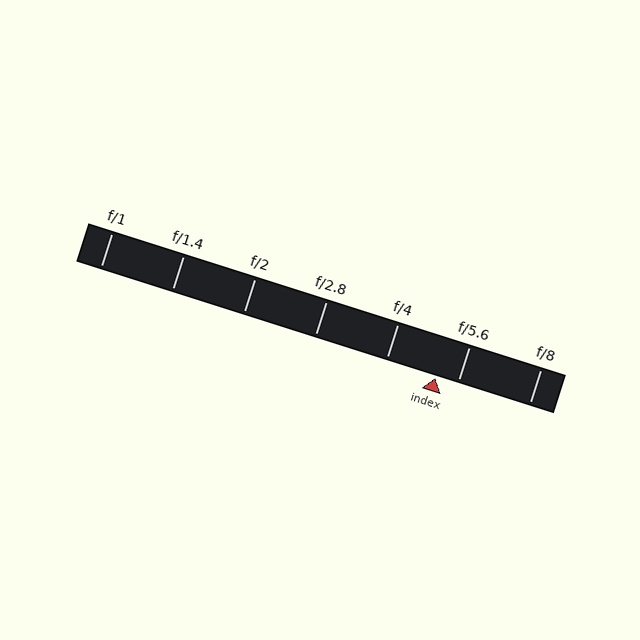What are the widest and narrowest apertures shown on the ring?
The widest aperture shown is f/1 and the narrowest is f/8.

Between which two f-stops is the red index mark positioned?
The index mark is between f/4 and f/5.6.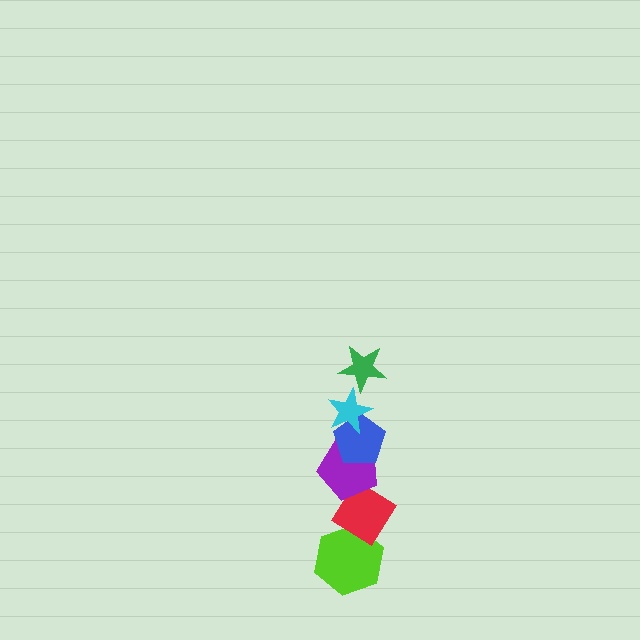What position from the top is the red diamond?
The red diamond is 5th from the top.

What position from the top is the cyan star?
The cyan star is 2nd from the top.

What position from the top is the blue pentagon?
The blue pentagon is 3rd from the top.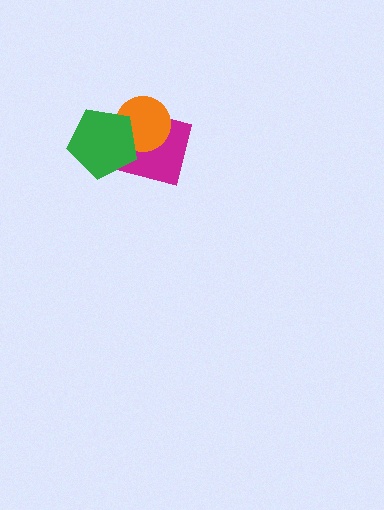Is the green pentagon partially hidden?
No, no other shape covers it.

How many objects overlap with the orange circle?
2 objects overlap with the orange circle.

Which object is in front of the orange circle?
The green pentagon is in front of the orange circle.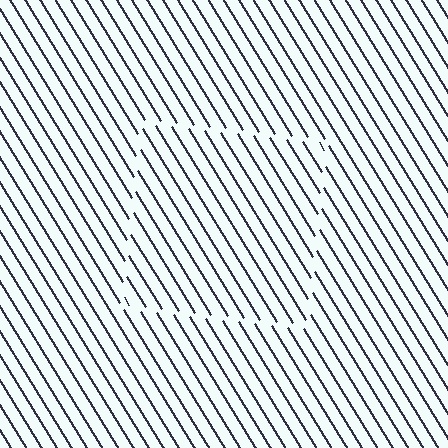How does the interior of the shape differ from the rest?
The interior of the shape contains the same grating, shifted by half a period — the contour is defined by the phase discontinuity where line-ends from the inner and outer gratings abut.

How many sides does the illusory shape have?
4 sides — the line-ends trace a square.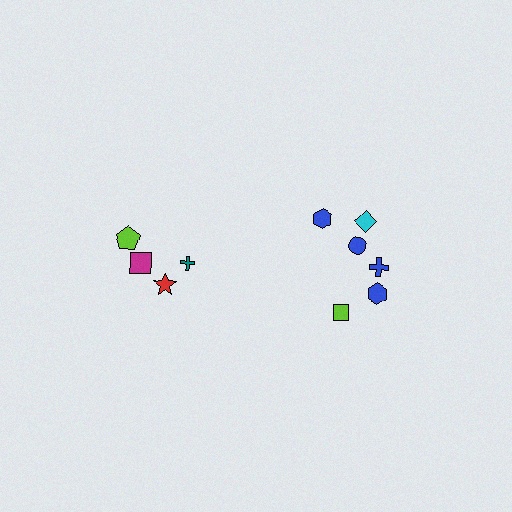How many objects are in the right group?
There are 6 objects.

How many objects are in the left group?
There are 4 objects.